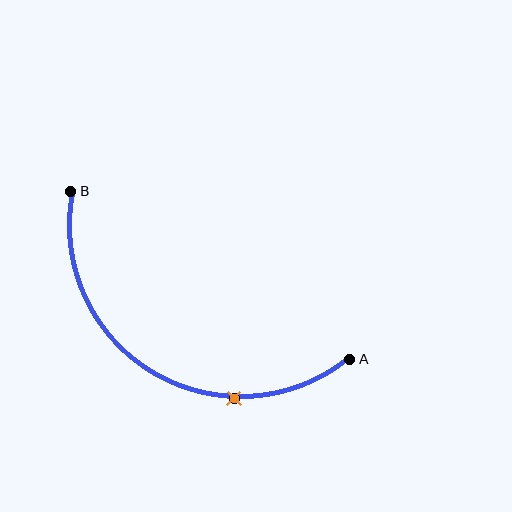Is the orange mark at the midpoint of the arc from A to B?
No. The orange mark lies on the arc but is closer to endpoint A. The arc midpoint would be at the point on the curve equidistant along the arc from both A and B.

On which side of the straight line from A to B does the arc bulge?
The arc bulges below the straight line connecting A and B.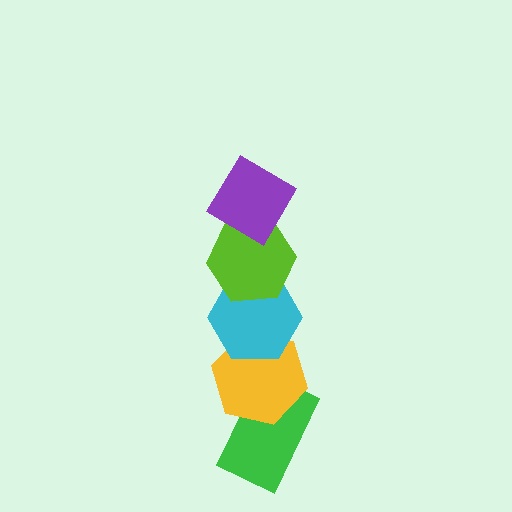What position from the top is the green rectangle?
The green rectangle is 5th from the top.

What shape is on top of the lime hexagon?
The purple diamond is on top of the lime hexagon.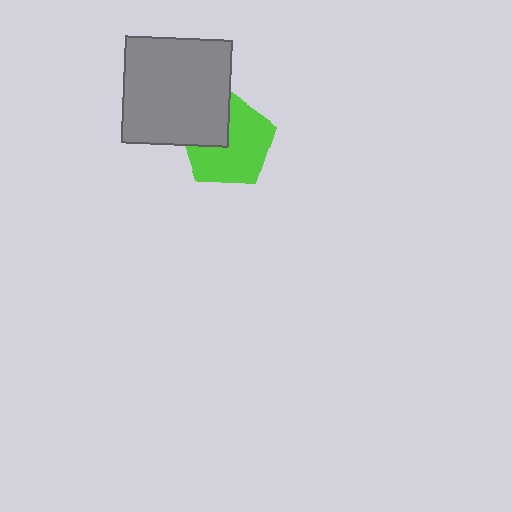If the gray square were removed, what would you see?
You would see the complete lime pentagon.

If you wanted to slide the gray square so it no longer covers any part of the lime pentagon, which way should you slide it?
Slide it toward the upper-left — that is the most direct way to separate the two shapes.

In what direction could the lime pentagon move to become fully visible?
The lime pentagon could move toward the lower-right. That would shift it out from behind the gray square entirely.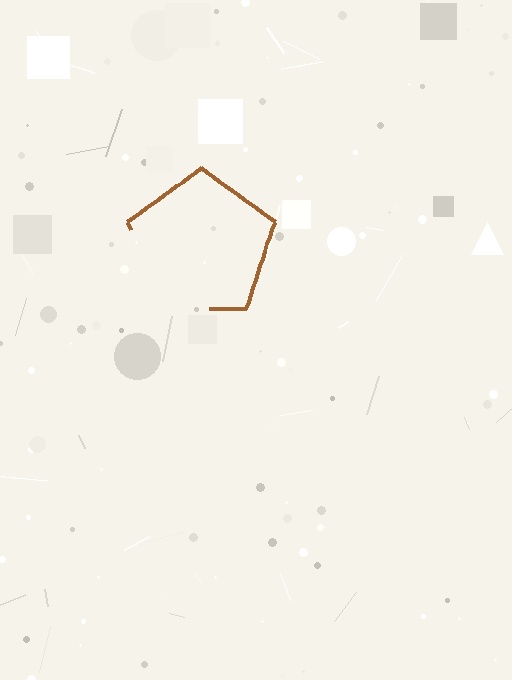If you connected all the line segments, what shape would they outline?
They would outline a pentagon.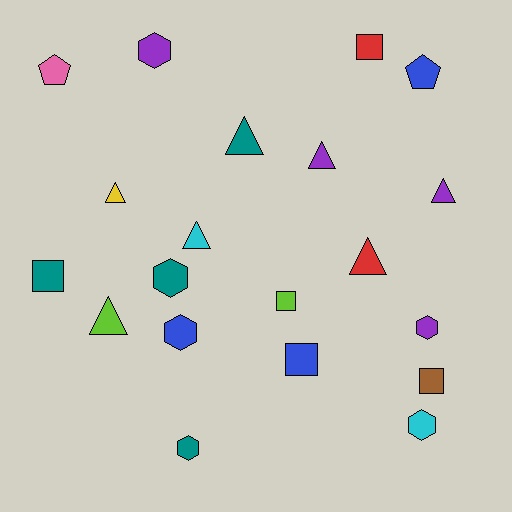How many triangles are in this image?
There are 7 triangles.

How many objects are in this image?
There are 20 objects.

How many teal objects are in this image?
There are 4 teal objects.